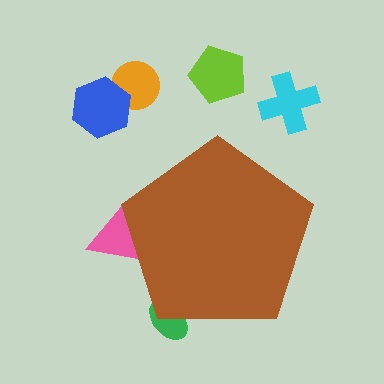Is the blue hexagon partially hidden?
No, the blue hexagon is fully visible.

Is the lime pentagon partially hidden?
No, the lime pentagon is fully visible.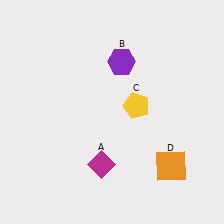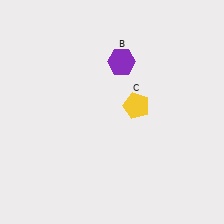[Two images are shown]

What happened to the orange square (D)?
The orange square (D) was removed in Image 2. It was in the bottom-right area of Image 1.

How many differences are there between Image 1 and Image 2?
There are 2 differences between the two images.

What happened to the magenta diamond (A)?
The magenta diamond (A) was removed in Image 2. It was in the bottom-left area of Image 1.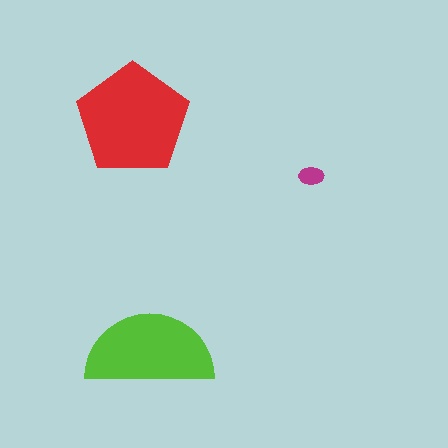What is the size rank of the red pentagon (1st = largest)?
1st.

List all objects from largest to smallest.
The red pentagon, the lime semicircle, the magenta ellipse.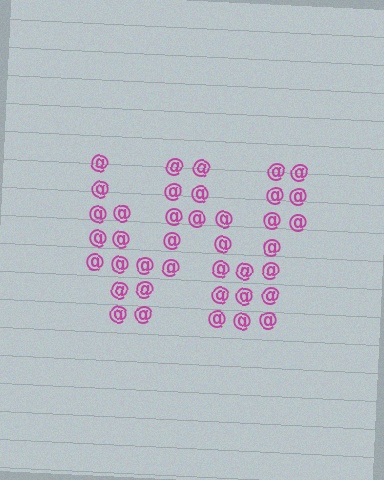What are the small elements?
The small elements are at signs.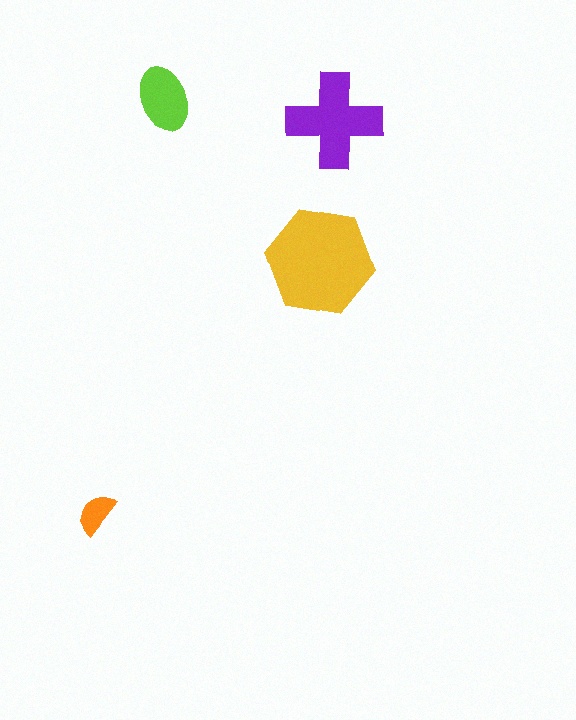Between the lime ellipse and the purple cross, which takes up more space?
The purple cross.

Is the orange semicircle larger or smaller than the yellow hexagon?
Smaller.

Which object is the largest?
The yellow hexagon.